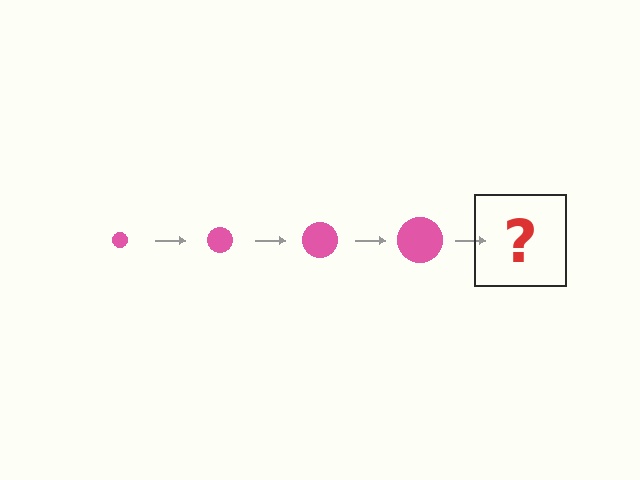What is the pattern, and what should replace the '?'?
The pattern is that the circle gets progressively larger each step. The '?' should be a pink circle, larger than the previous one.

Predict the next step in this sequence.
The next step is a pink circle, larger than the previous one.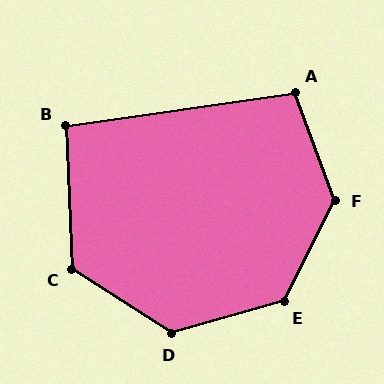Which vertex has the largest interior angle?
F, at approximately 133 degrees.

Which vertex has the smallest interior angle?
B, at approximately 96 degrees.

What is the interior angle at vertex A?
Approximately 102 degrees (obtuse).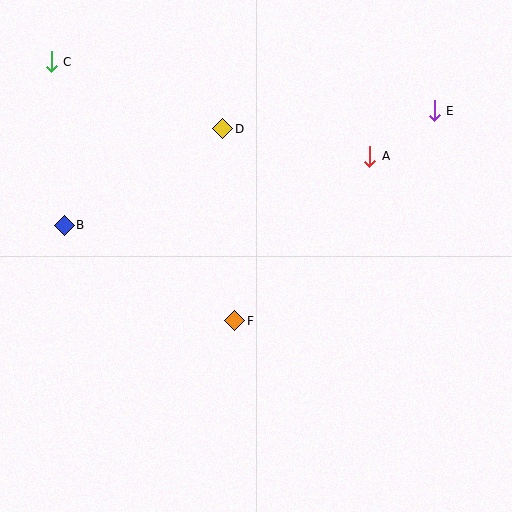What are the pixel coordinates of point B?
Point B is at (64, 225).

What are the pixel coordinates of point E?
Point E is at (434, 111).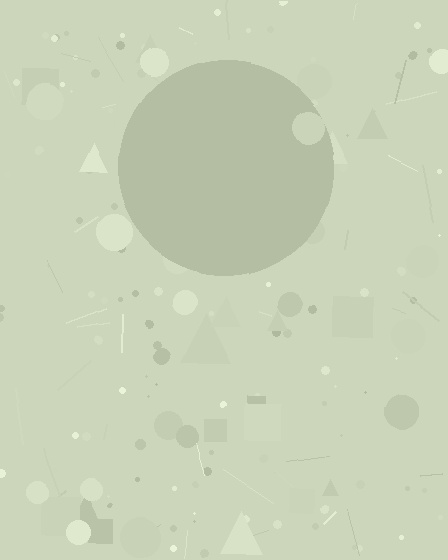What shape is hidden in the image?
A circle is hidden in the image.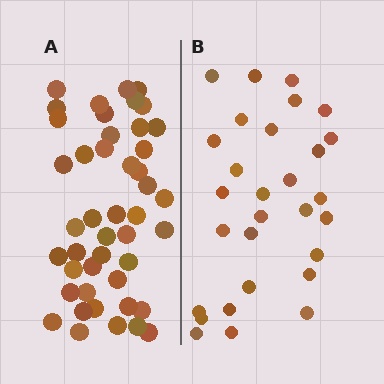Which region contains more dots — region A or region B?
Region A (the left region) has more dots.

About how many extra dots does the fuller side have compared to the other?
Region A has approximately 15 more dots than region B.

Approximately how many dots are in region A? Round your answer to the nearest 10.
About 40 dots. (The exact count is 45, which rounds to 40.)